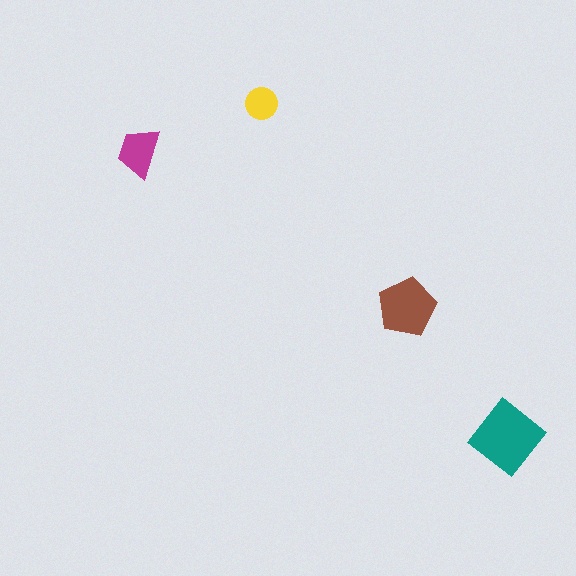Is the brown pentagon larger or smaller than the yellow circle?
Larger.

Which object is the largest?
The teal diamond.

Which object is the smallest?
The yellow circle.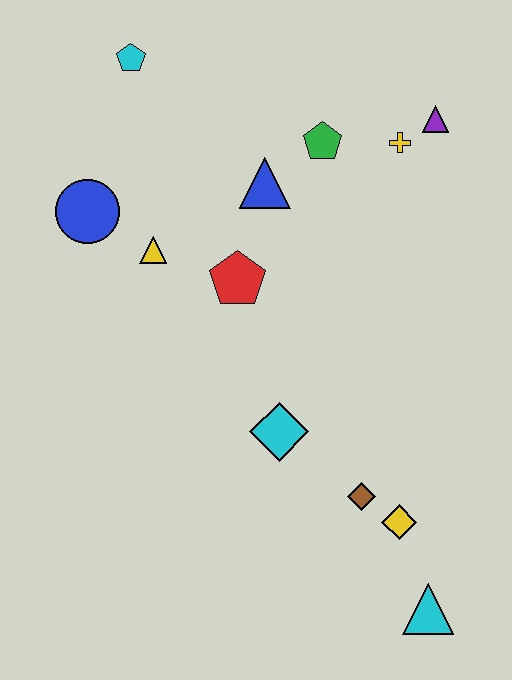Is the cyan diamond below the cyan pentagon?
Yes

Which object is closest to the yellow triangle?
The blue circle is closest to the yellow triangle.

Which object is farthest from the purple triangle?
The cyan triangle is farthest from the purple triangle.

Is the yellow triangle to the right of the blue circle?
Yes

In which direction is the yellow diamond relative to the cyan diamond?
The yellow diamond is to the right of the cyan diamond.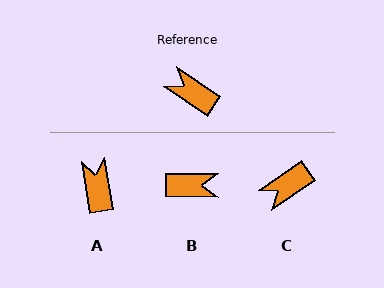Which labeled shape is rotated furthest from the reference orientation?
B, about 147 degrees away.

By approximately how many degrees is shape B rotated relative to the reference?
Approximately 147 degrees clockwise.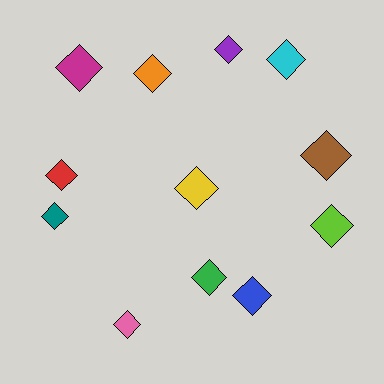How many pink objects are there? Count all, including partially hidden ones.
There is 1 pink object.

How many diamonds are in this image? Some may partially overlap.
There are 12 diamonds.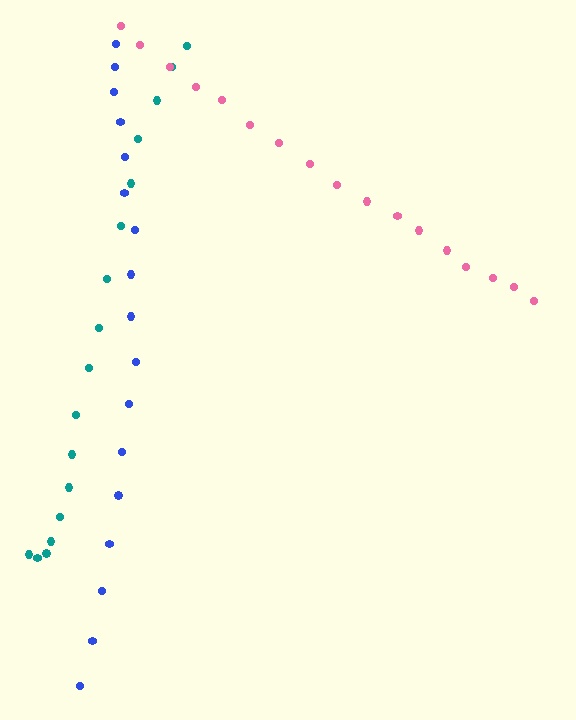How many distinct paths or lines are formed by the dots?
There are 3 distinct paths.